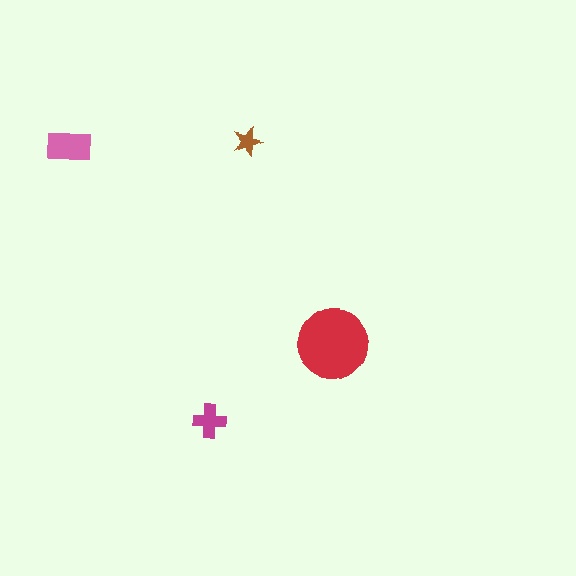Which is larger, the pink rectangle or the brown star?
The pink rectangle.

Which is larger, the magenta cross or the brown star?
The magenta cross.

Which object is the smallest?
The brown star.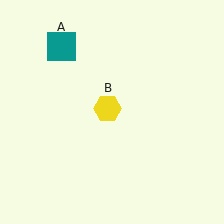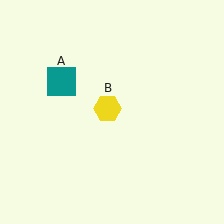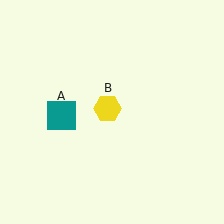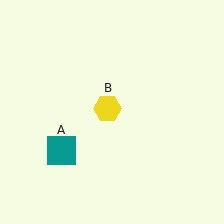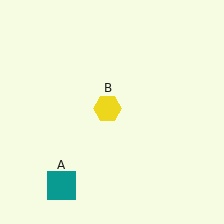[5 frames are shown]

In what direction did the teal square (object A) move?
The teal square (object A) moved down.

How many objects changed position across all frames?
1 object changed position: teal square (object A).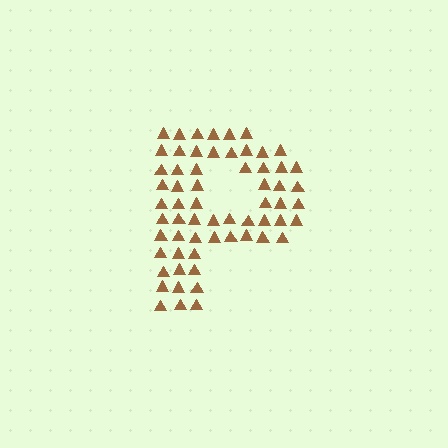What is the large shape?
The large shape is the letter P.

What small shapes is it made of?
It is made of small triangles.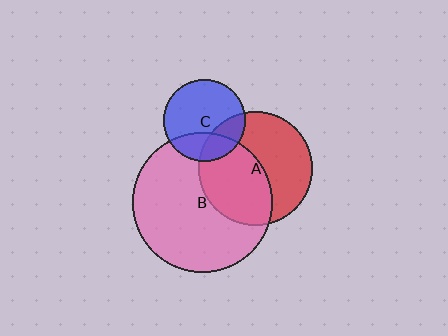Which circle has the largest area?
Circle B (pink).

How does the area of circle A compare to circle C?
Approximately 1.9 times.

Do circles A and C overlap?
Yes.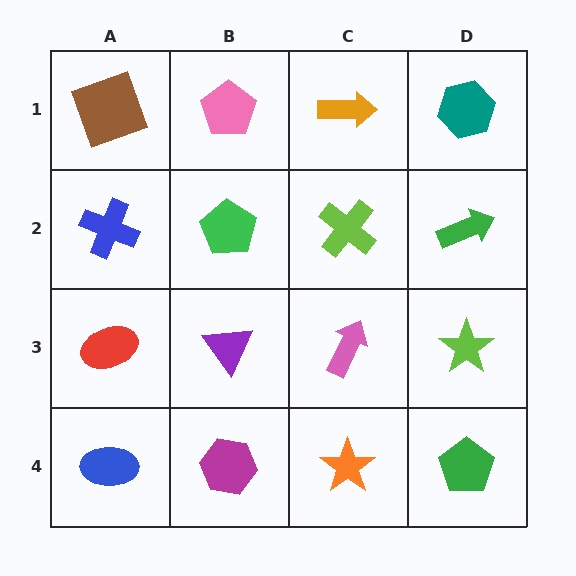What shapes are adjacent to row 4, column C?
A pink arrow (row 3, column C), a magenta hexagon (row 4, column B), a green pentagon (row 4, column D).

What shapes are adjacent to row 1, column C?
A lime cross (row 2, column C), a pink pentagon (row 1, column B), a teal hexagon (row 1, column D).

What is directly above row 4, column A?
A red ellipse.